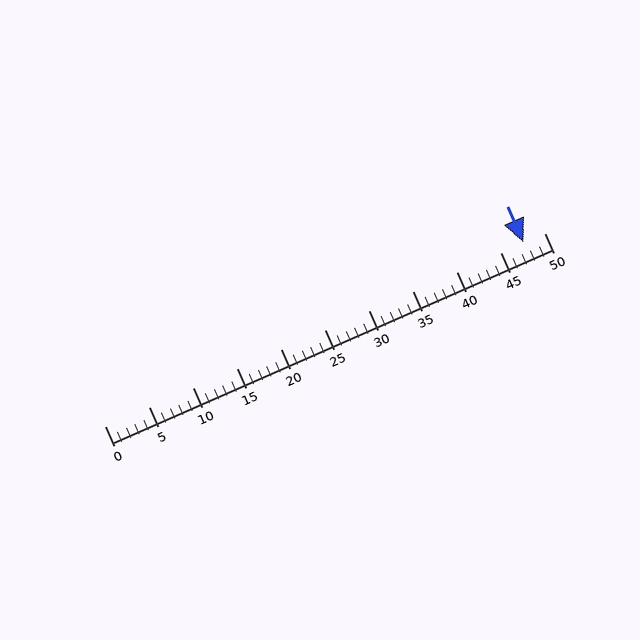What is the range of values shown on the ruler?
The ruler shows values from 0 to 50.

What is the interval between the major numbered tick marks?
The major tick marks are spaced 5 units apart.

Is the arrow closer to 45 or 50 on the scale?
The arrow is closer to 50.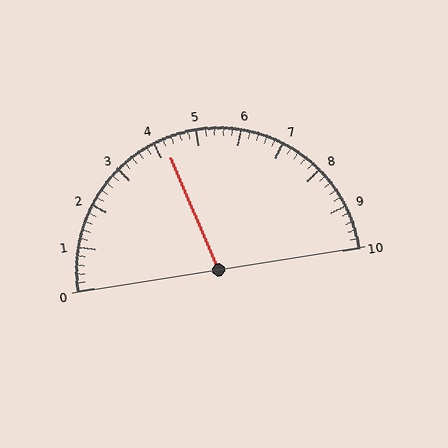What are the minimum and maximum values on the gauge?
The gauge ranges from 0 to 10.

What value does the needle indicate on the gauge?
The needle indicates approximately 4.2.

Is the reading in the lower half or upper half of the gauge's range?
The reading is in the lower half of the range (0 to 10).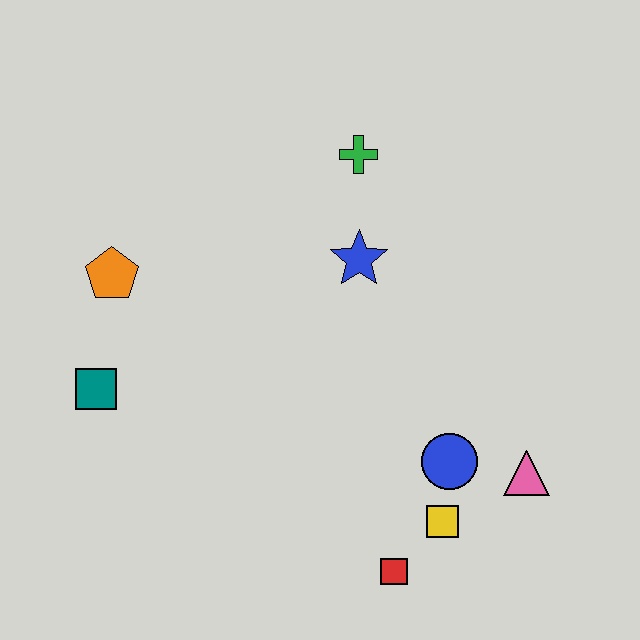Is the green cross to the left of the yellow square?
Yes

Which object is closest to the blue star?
The green cross is closest to the blue star.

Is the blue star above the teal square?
Yes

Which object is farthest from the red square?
The green cross is farthest from the red square.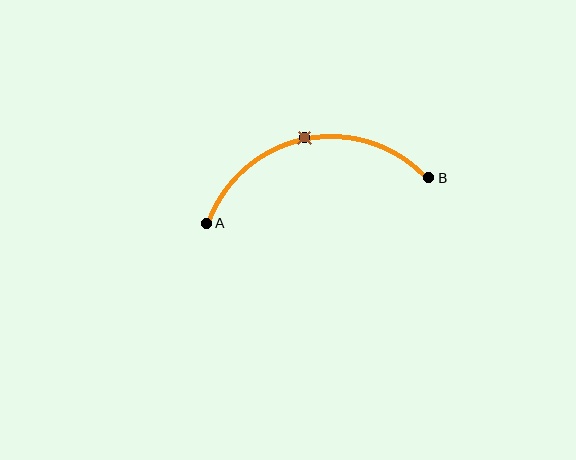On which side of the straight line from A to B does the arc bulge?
The arc bulges above the straight line connecting A and B.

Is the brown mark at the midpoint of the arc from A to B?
Yes. The brown mark lies on the arc at equal arc-length from both A and B — it is the arc midpoint.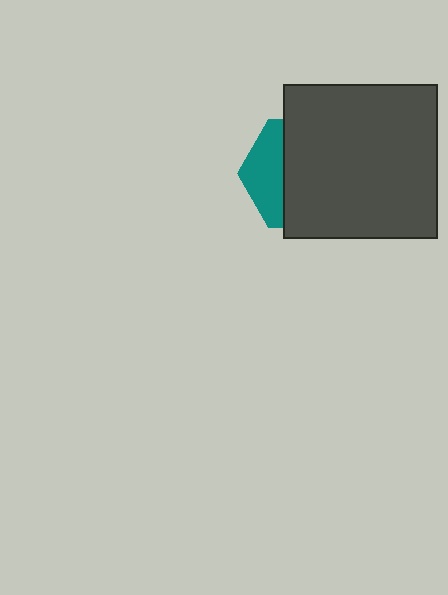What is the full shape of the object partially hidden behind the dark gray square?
The partially hidden object is a teal hexagon.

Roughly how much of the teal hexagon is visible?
A small part of it is visible (roughly 33%).